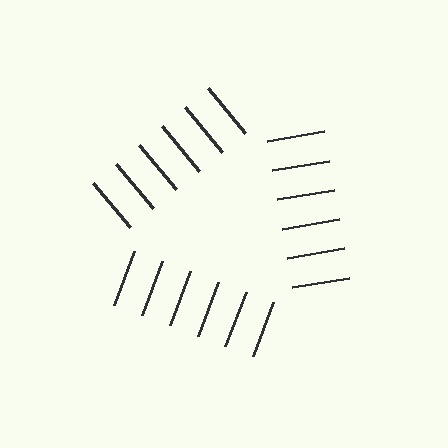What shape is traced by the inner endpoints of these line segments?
An illusory triangle — the line segments terminate on its edges but no continuous stroke is drawn.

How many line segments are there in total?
18 — 6 along each of the 3 edges.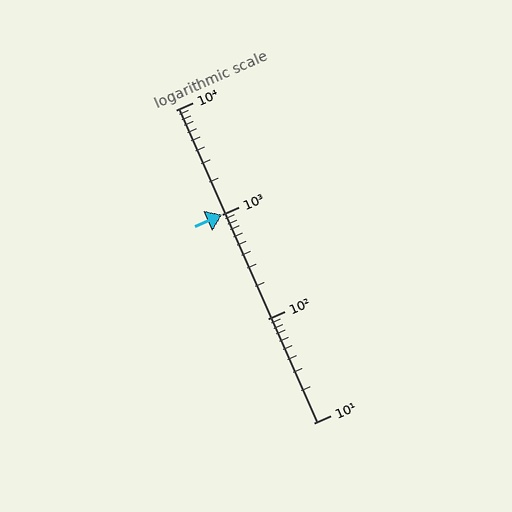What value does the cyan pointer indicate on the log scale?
The pointer indicates approximately 1000.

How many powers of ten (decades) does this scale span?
The scale spans 3 decades, from 10 to 10000.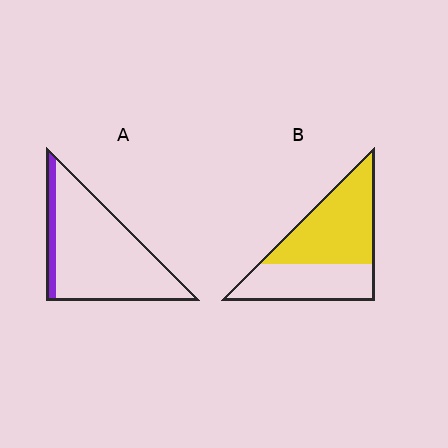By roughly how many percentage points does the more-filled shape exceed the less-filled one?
By roughly 45 percentage points (B over A).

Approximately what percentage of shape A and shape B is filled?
A is approximately 15% and B is approximately 60%.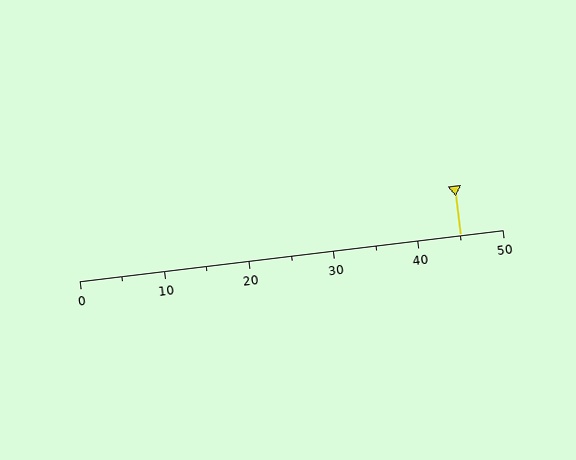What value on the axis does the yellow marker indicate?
The marker indicates approximately 45.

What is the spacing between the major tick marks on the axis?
The major ticks are spaced 10 apart.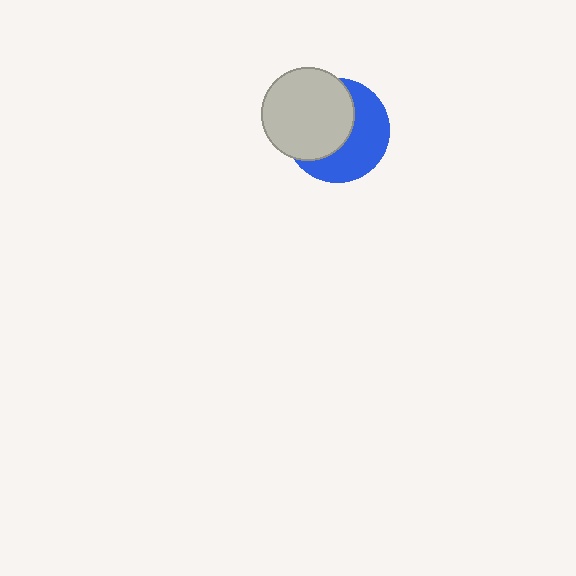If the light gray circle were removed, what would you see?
You would see the complete blue circle.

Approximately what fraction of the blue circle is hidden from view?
Roughly 52% of the blue circle is hidden behind the light gray circle.